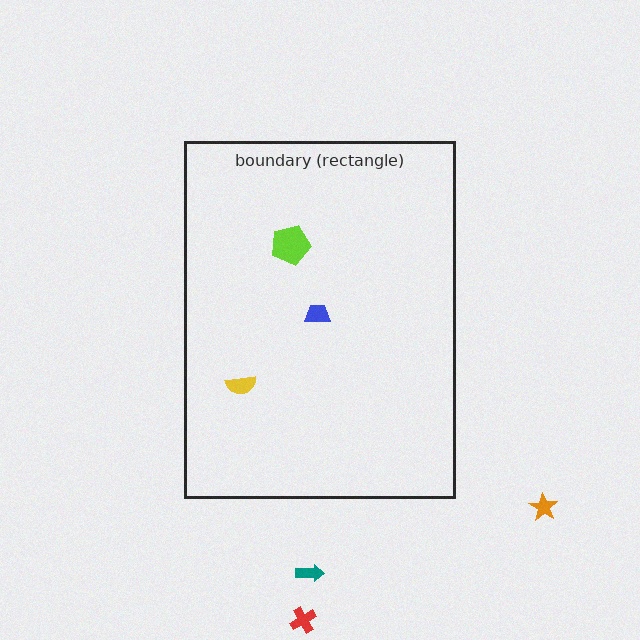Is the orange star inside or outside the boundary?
Outside.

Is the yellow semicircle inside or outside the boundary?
Inside.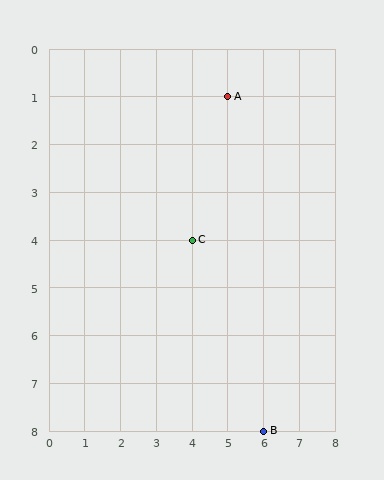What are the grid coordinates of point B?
Point B is at grid coordinates (6, 8).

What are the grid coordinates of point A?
Point A is at grid coordinates (5, 1).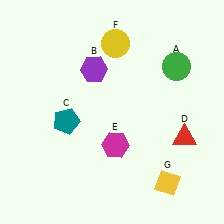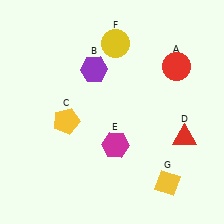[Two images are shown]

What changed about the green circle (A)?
In Image 1, A is green. In Image 2, it changed to red.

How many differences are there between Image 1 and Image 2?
There are 2 differences between the two images.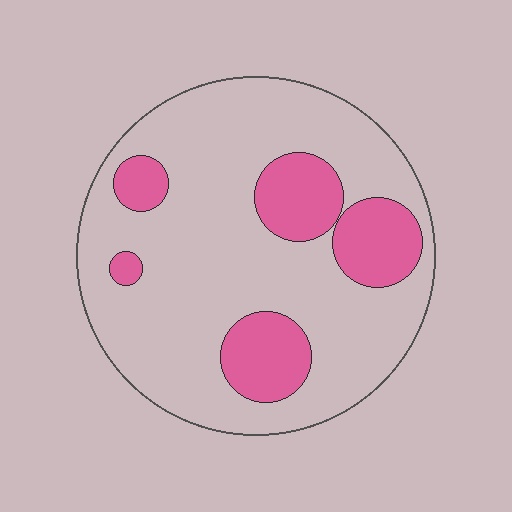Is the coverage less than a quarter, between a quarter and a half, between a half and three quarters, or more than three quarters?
Less than a quarter.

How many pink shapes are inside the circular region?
5.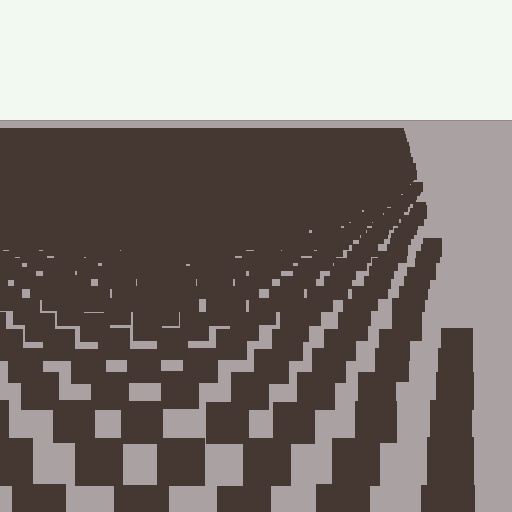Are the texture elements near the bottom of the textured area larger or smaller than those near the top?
Larger. Near the bottom, elements are closer to the viewer and appear at a bigger on-screen size.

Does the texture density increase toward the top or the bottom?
Density increases toward the top.